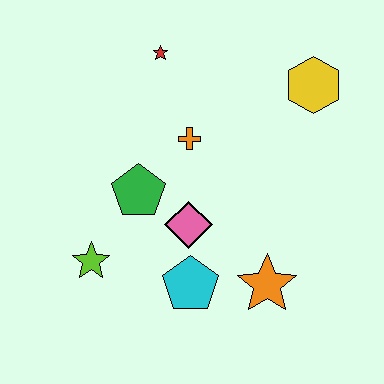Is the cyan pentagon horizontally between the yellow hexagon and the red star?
Yes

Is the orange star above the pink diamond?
No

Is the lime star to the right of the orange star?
No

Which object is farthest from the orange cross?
The orange star is farthest from the orange cross.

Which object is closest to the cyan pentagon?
The pink diamond is closest to the cyan pentagon.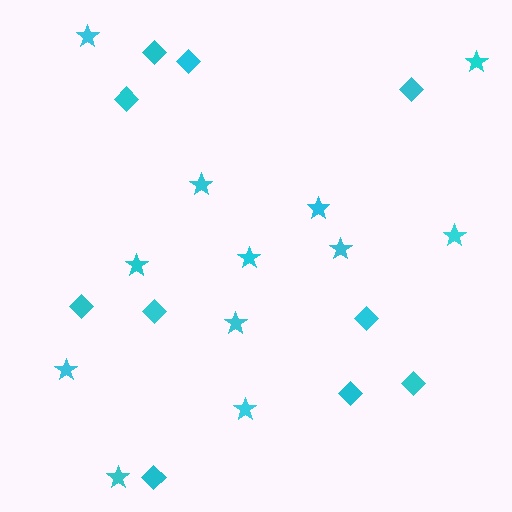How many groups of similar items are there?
There are 2 groups: one group of stars (12) and one group of diamonds (10).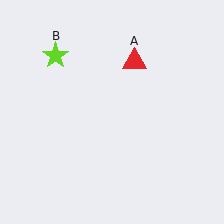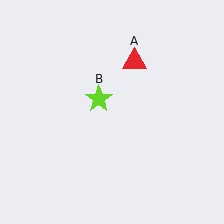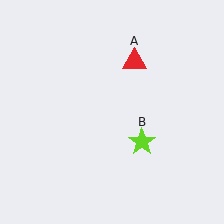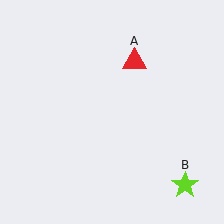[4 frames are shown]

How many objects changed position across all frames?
1 object changed position: lime star (object B).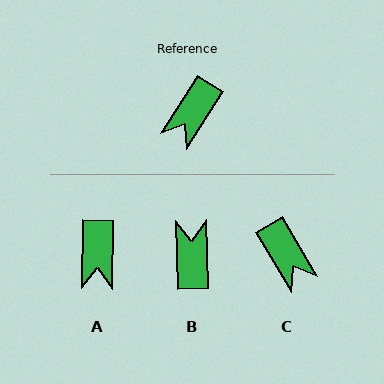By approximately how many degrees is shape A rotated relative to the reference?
Approximately 31 degrees counter-clockwise.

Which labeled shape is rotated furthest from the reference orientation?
B, about 146 degrees away.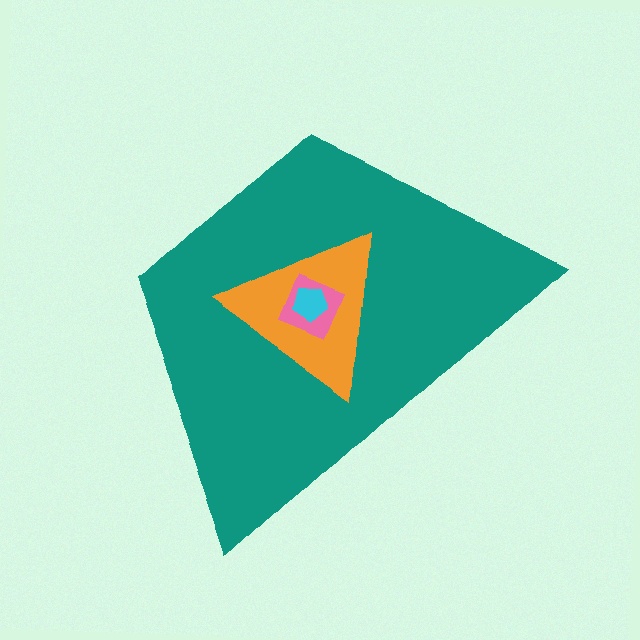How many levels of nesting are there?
4.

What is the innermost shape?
The cyan pentagon.